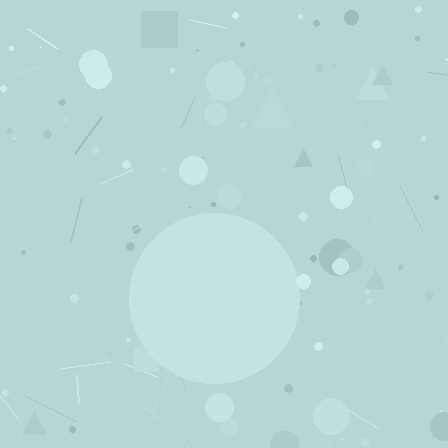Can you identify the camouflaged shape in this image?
The camouflaged shape is a circle.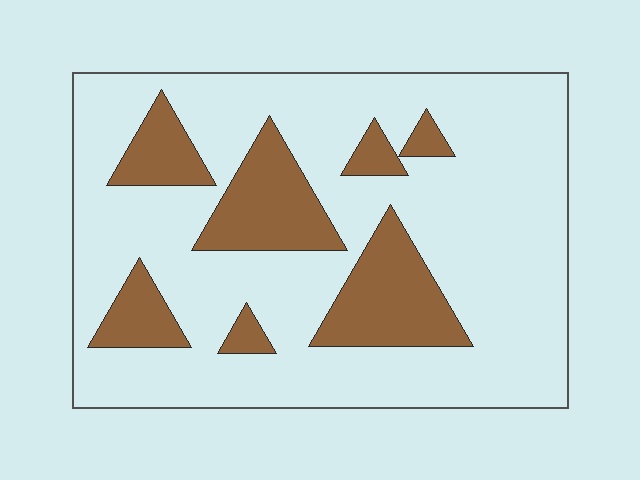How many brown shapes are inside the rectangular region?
7.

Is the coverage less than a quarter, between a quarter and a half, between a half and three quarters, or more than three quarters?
Less than a quarter.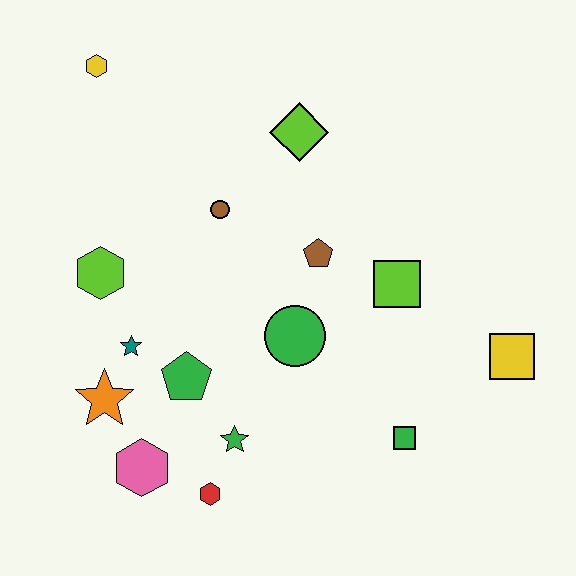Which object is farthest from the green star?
The yellow hexagon is farthest from the green star.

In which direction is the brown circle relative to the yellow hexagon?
The brown circle is below the yellow hexagon.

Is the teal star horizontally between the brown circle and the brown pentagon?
No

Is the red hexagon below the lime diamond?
Yes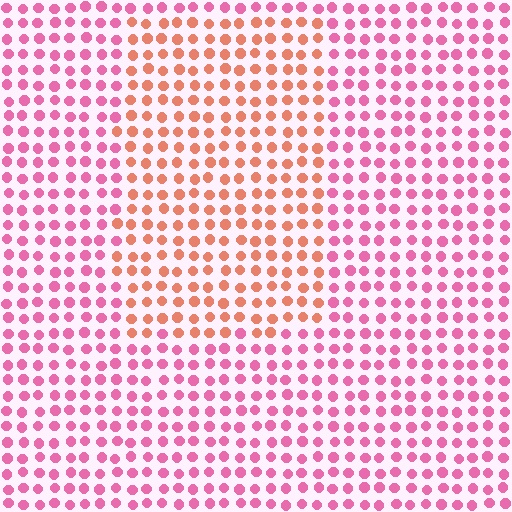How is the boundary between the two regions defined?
The boundary is defined purely by a slight shift in hue (about 42 degrees). Spacing, size, and orientation are identical on both sides.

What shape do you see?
I see a rectangle.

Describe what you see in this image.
The image is filled with small pink elements in a uniform arrangement. A rectangle-shaped region is visible where the elements are tinted to a slightly different hue, forming a subtle color boundary.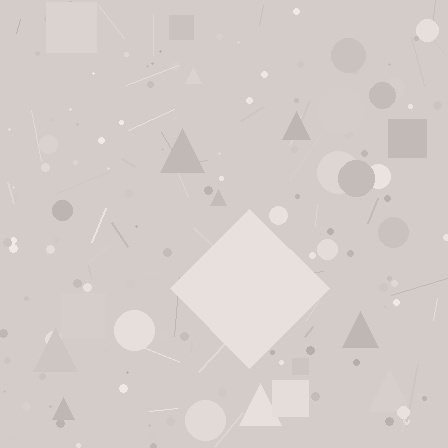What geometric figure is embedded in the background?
A diamond is embedded in the background.